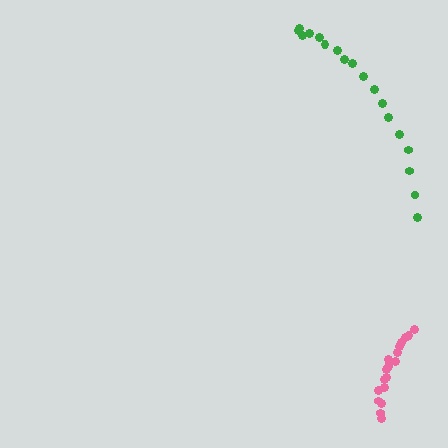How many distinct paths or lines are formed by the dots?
There are 2 distinct paths.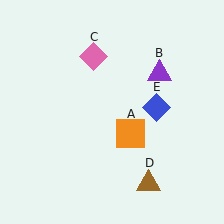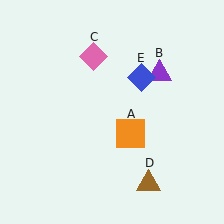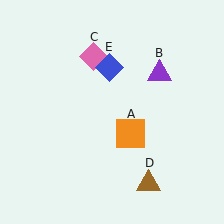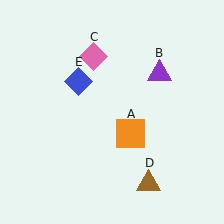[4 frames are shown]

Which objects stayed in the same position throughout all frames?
Orange square (object A) and purple triangle (object B) and pink diamond (object C) and brown triangle (object D) remained stationary.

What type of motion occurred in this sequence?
The blue diamond (object E) rotated counterclockwise around the center of the scene.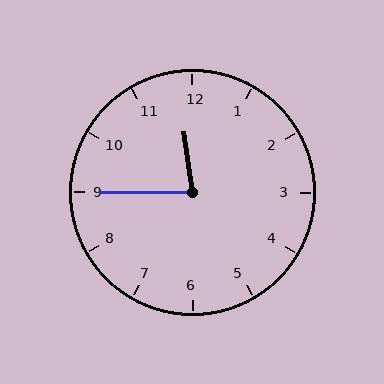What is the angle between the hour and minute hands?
Approximately 82 degrees.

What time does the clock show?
11:45.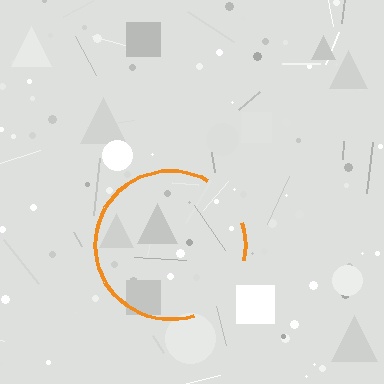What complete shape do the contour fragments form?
The contour fragments form a circle.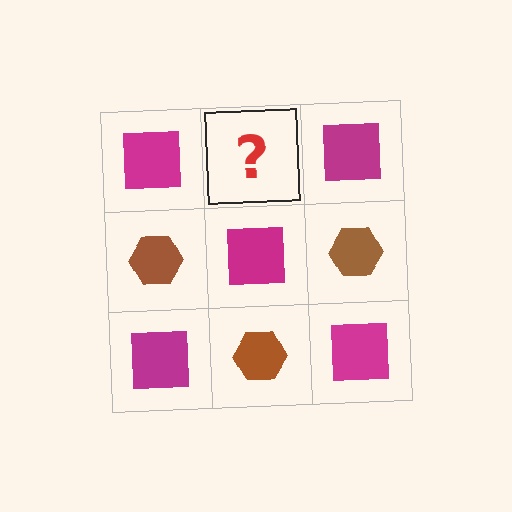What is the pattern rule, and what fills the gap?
The rule is that it alternates magenta square and brown hexagon in a checkerboard pattern. The gap should be filled with a brown hexagon.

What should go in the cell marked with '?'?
The missing cell should contain a brown hexagon.